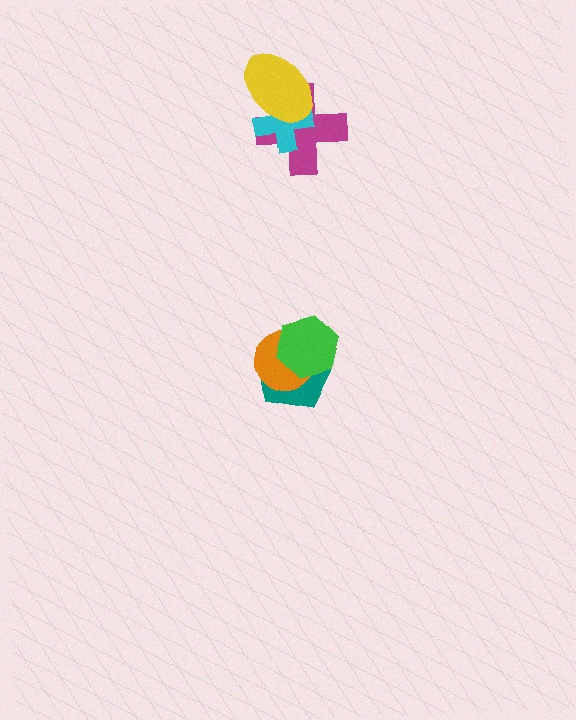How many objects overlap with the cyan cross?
2 objects overlap with the cyan cross.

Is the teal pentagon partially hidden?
Yes, it is partially covered by another shape.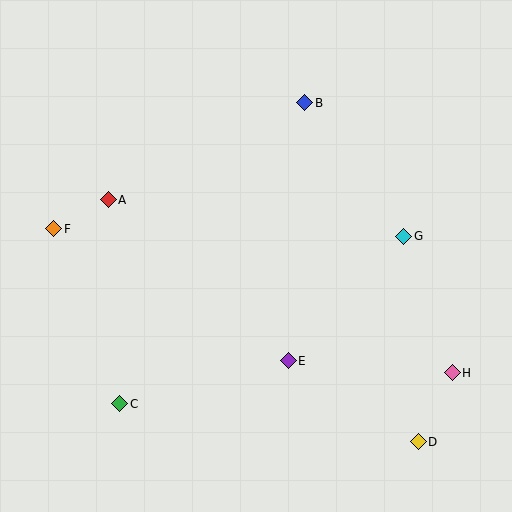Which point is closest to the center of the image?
Point E at (288, 361) is closest to the center.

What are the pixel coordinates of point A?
Point A is at (108, 200).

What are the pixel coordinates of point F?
Point F is at (54, 229).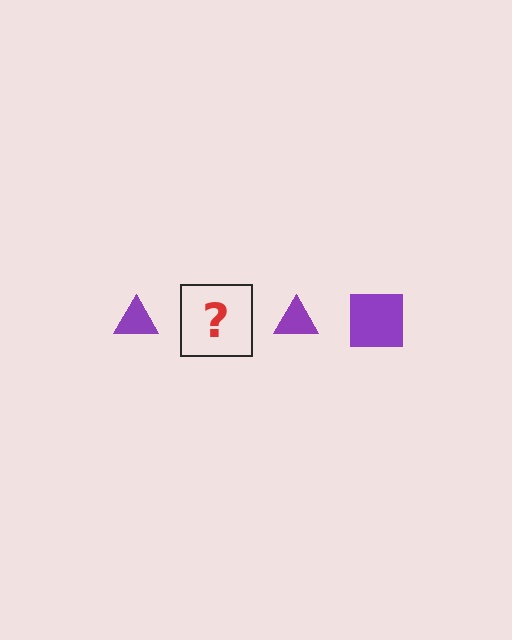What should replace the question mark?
The question mark should be replaced with a purple square.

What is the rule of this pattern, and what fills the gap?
The rule is that the pattern cycles through triangle, square shapes in purple. The gap should be filled with a purple square.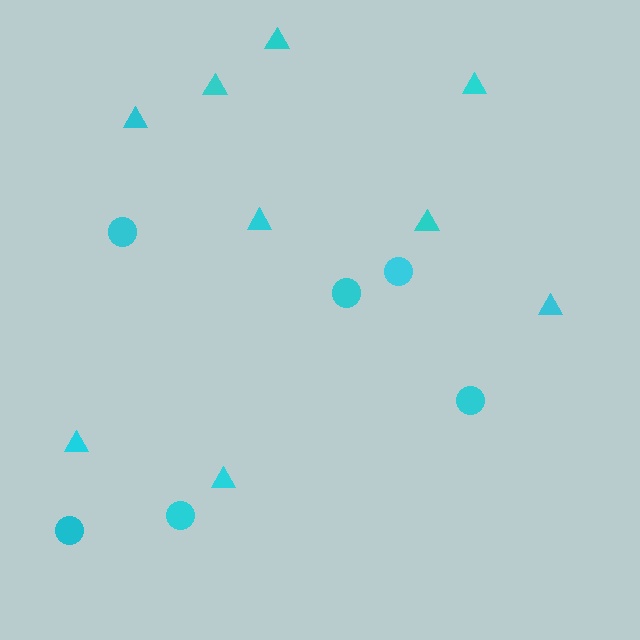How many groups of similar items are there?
There are 2 groups: one group of circles (6) and one group of triangles (9).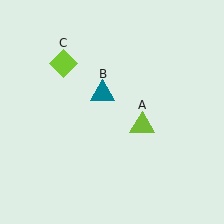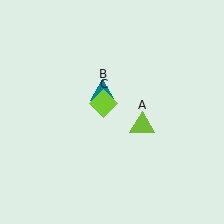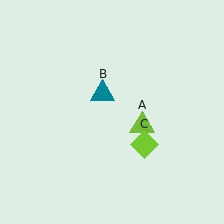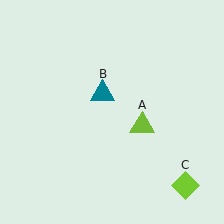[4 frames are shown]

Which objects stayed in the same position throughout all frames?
Lime triangle (object A) and teal triangle (object B) remained stationary.